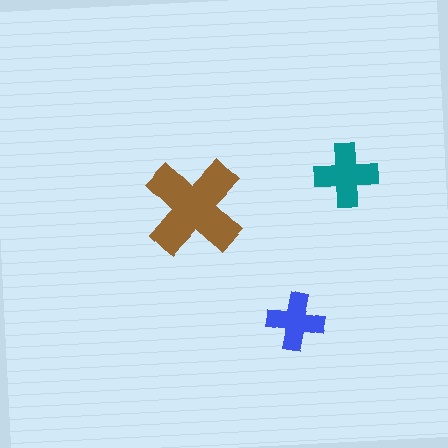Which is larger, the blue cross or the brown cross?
The brown one.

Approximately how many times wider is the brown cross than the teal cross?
About 1.5 times wider.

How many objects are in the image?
There are 3 objects in the image.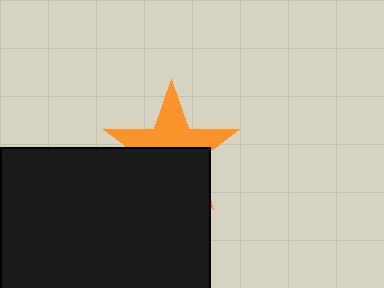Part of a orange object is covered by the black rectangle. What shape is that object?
It is a star.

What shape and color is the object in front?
The object in front is a black rectangle.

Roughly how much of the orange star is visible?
About half of it is visible (roughly 49%).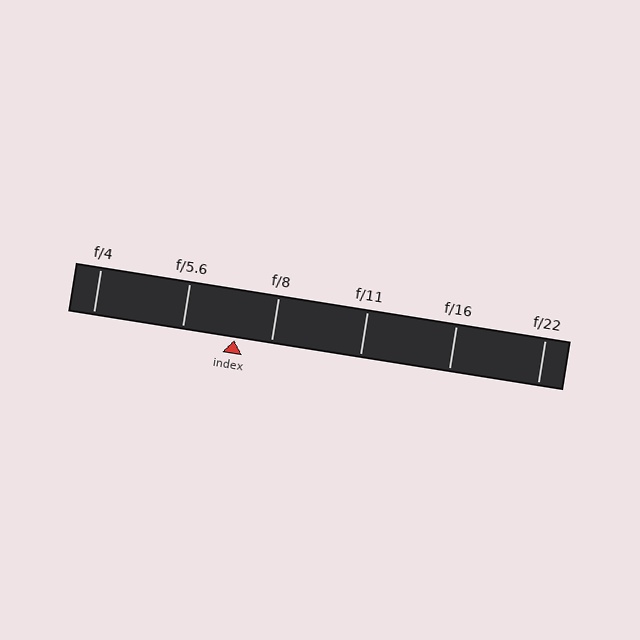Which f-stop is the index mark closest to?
The index mark is closest to f/8.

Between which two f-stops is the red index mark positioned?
The index mark is between f/5.6 and f/8.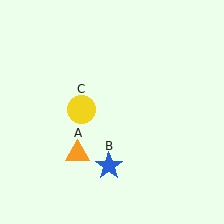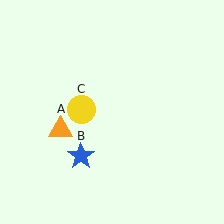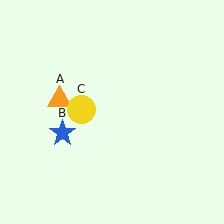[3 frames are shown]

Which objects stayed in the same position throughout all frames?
Yellow circle (object C) remained stationary.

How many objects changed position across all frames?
2 objects changed position: orange triangle (object A), blue star (object B).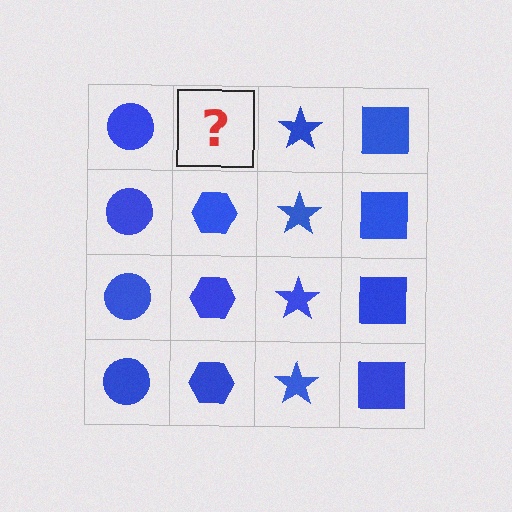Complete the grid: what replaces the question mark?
The question mark should be replaced with a blue hexagon.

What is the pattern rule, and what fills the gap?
The rule is that each column has a consistent shape. The gap should be filled with a blue hexagon.